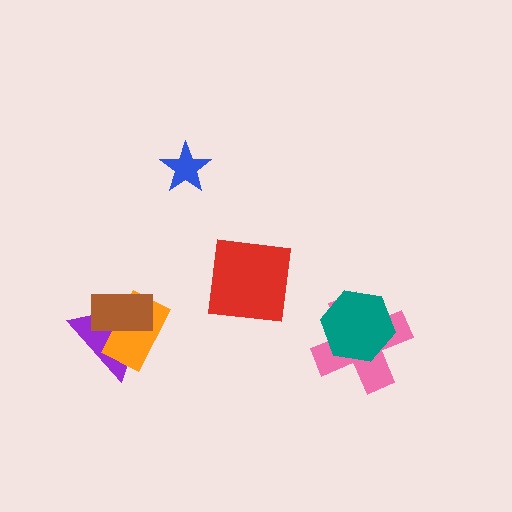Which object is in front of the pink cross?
The teal hexagon is in front of the pink cross.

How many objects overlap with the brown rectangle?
2 objects overlap with the brown rectangle.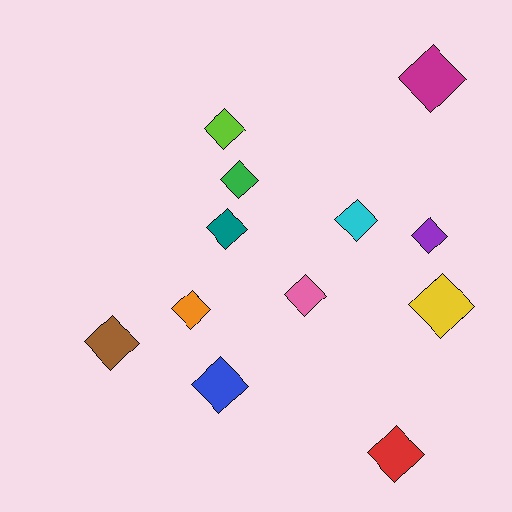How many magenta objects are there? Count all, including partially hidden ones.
There is 1 magenta object.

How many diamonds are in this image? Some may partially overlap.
There are 12 diamonds.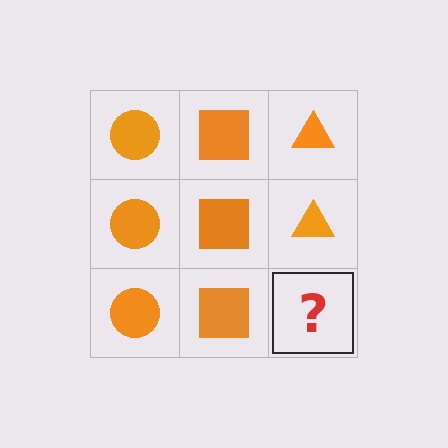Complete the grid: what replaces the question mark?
The question mark should be replaced with an orange triangle.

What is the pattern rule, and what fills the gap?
The rule is that each column has a consistent shape. The gap should be filled with an orange triangle.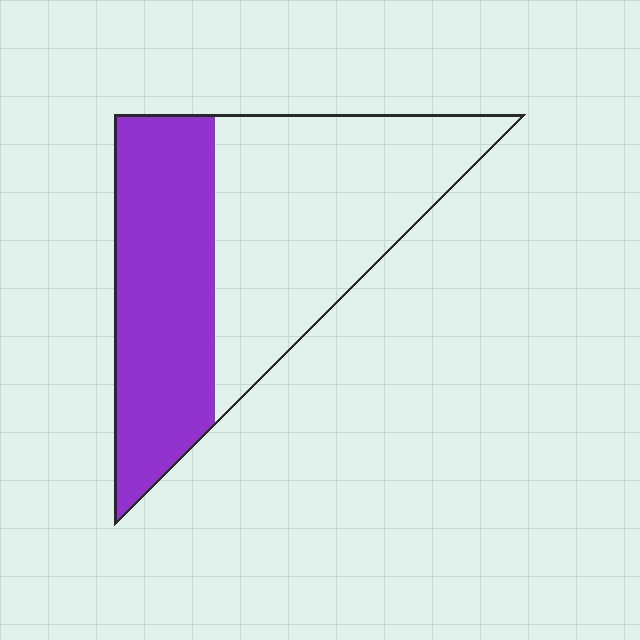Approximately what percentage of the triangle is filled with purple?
Approximately 45%.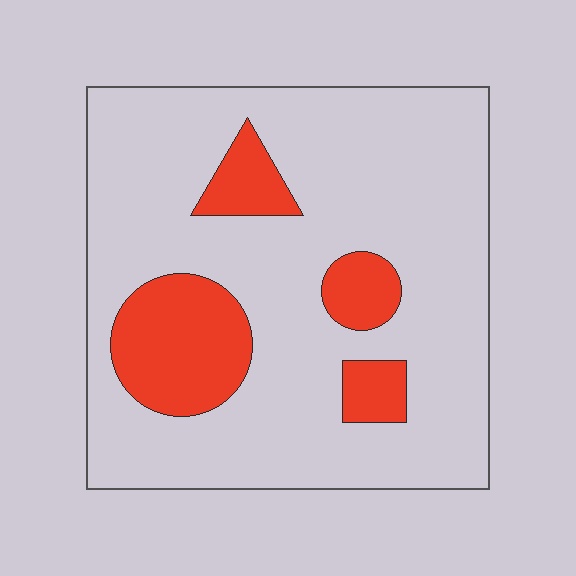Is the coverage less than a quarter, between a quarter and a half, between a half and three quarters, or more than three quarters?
Less than a quarter.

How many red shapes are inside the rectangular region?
4.